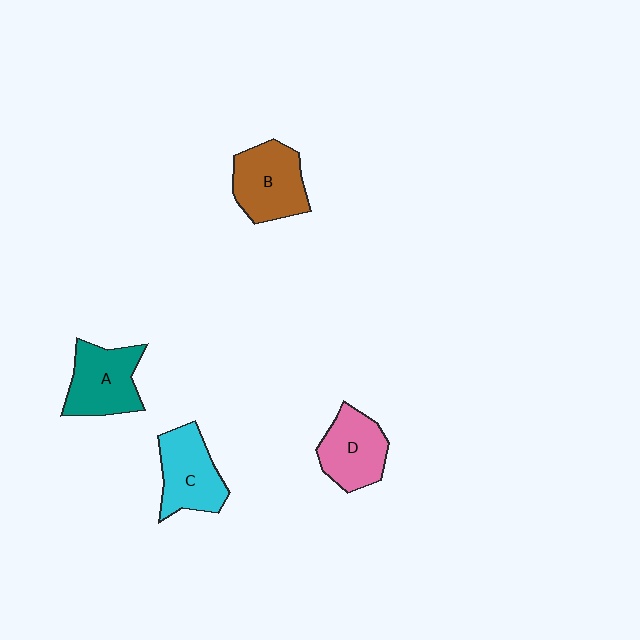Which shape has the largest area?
Shape B (brown).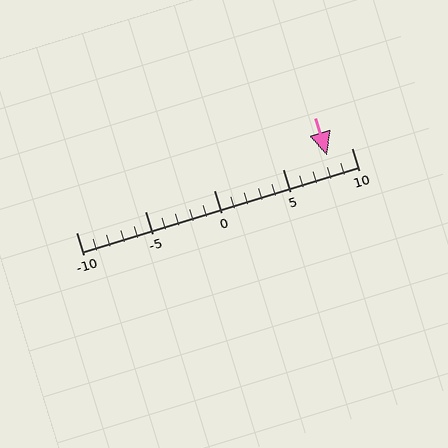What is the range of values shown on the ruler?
The ruler shows values from -10 to 10.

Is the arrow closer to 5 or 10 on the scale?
The arrow is closer to 10.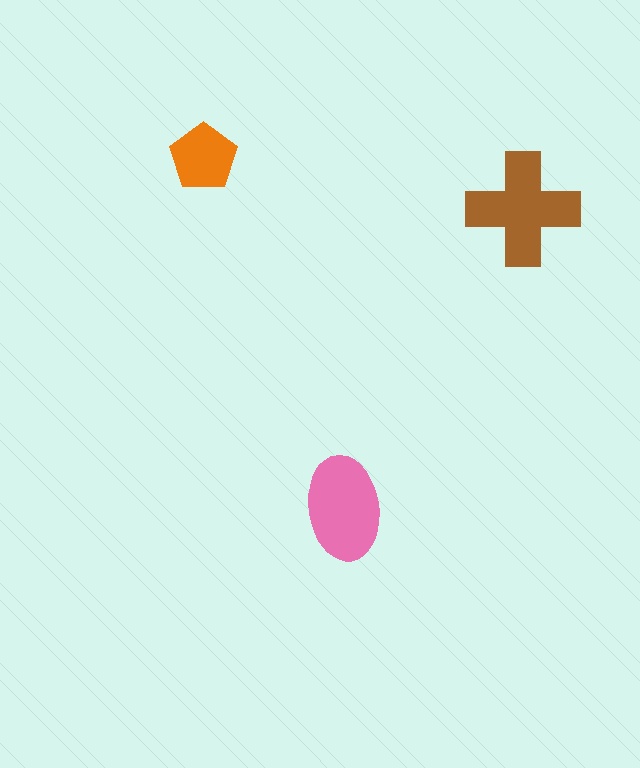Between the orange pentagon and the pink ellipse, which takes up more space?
The pink ellipse.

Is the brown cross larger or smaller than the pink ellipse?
Larger.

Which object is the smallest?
The orange pentagon.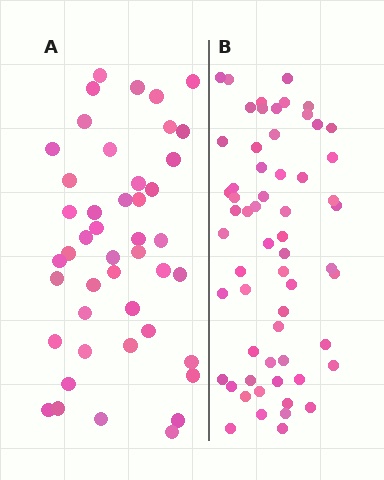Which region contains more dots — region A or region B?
Region B (the right region) has more dots.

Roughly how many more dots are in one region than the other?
Region B has approximately 15 more dots than region A.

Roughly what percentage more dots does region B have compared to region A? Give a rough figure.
About 35% more.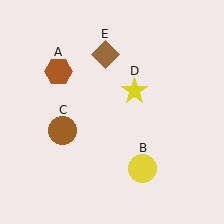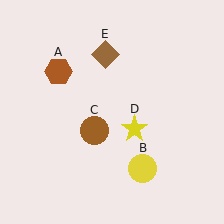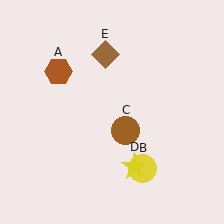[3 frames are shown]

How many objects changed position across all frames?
2 objects changed position: brown circle (object C), yellow star (object D).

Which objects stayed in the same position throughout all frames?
Brown hexagon (object A) and yellow circle (object B) and brown diamond (object E) remained stationary.